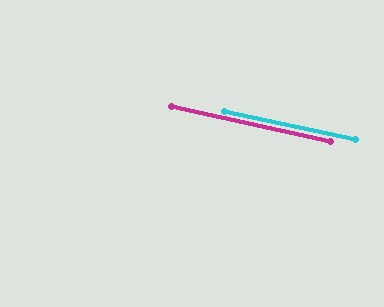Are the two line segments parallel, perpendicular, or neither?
Parallel — their directions differ by only 0.6°.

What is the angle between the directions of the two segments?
Approximately 1 degree.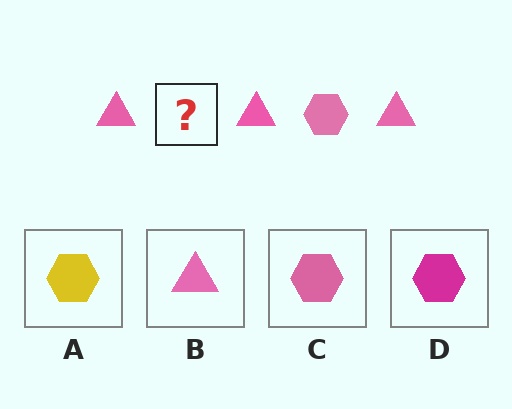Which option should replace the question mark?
Option C.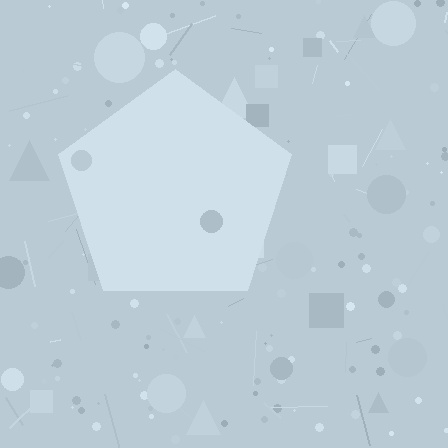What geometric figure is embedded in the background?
A pentagon is embedded in the background.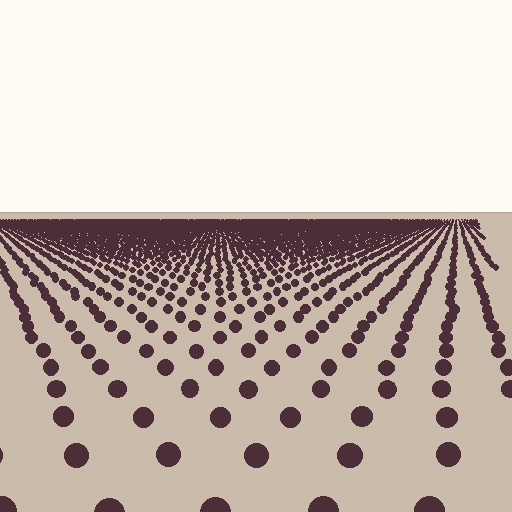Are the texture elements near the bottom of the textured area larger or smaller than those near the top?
Larger. Near the bottom, elements are closer to the viewer and appear at a bigger on-screen size.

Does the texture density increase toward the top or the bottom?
Density increases toward the top.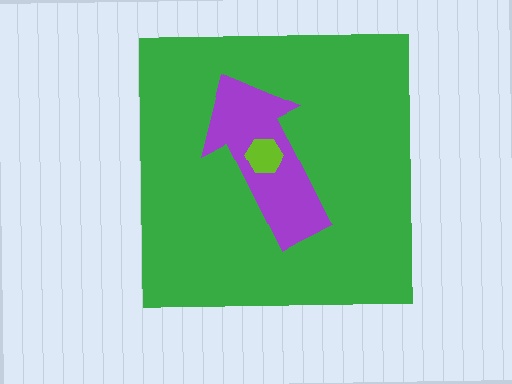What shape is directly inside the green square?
The purple arrow.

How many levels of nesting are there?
3.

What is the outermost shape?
The green square.